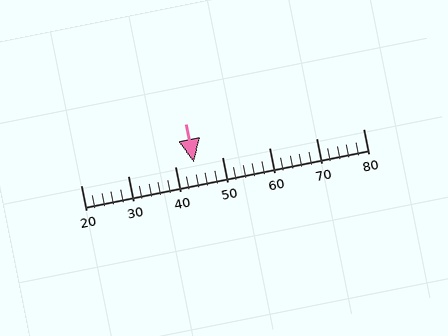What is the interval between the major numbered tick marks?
The major tick marks are spaced 10 units apart.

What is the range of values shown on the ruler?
The ruler shows values from 20 to 80.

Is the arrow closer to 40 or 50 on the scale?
The arrow is closer to 40.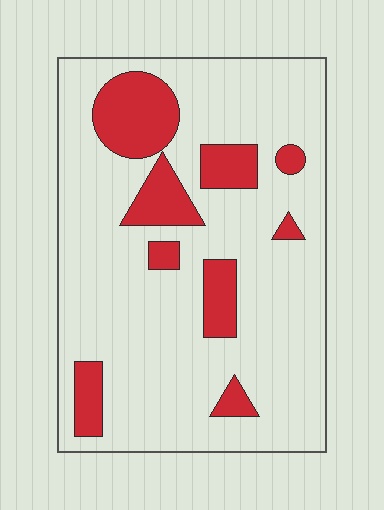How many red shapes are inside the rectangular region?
9.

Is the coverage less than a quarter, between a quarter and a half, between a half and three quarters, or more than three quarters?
Less than a quarter.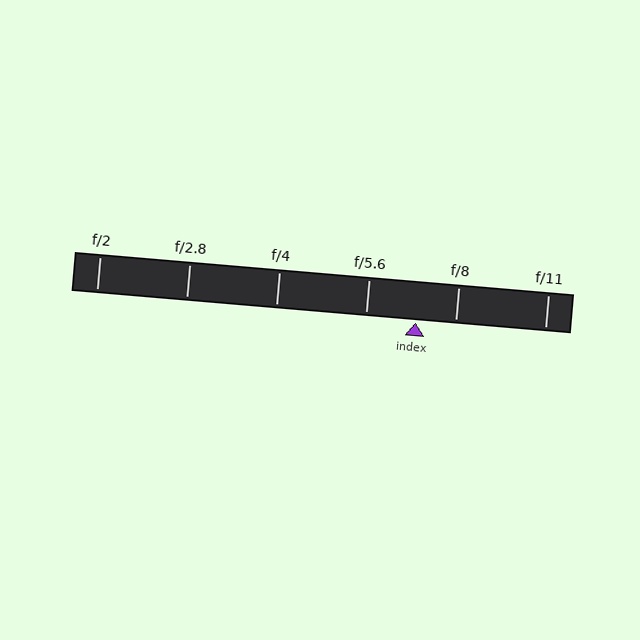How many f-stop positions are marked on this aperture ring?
There are 6 f-stop positions marked.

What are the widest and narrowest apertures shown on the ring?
The widest aperture shown is f/2 and the narrowest is f/11.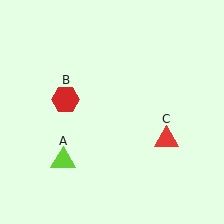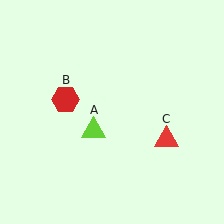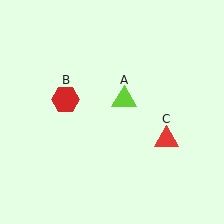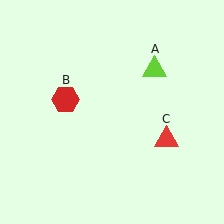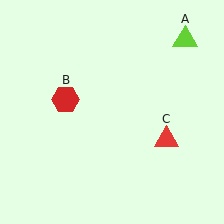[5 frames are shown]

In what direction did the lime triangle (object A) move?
The lime triangle (object A) moved up and to the right.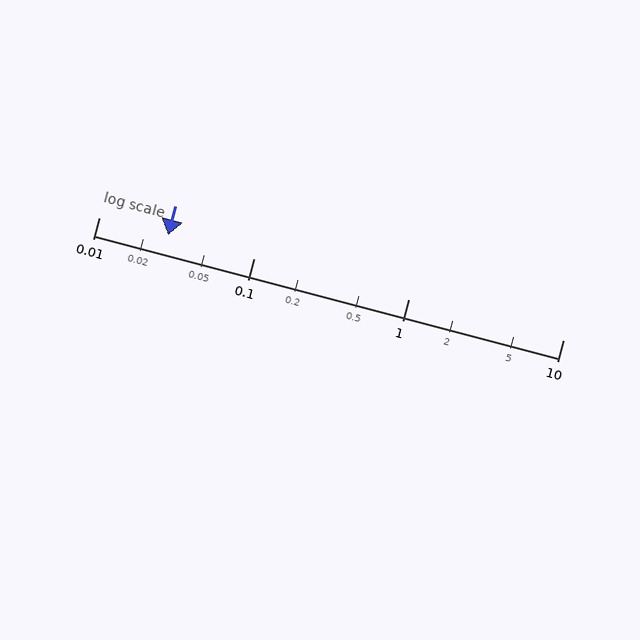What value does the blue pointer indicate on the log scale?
The pointer indicates approximately 0.028.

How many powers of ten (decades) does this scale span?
The scale spans 3 decades, from 0.01 to 10.